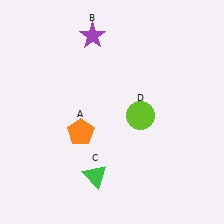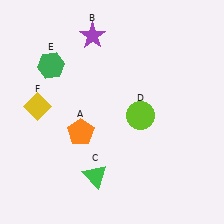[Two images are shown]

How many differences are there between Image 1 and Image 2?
There are 2 differences between the two images.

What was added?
A green hexagon (E), a yellow diamond (F) were added in Image 2.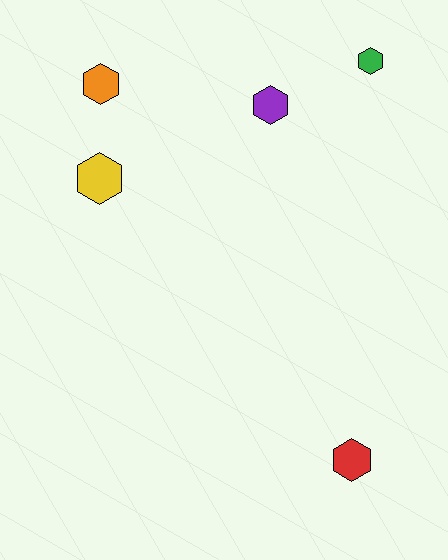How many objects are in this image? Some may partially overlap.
There are 5 objects.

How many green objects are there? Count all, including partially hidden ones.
There is 1 green object.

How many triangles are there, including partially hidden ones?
There are no triangles.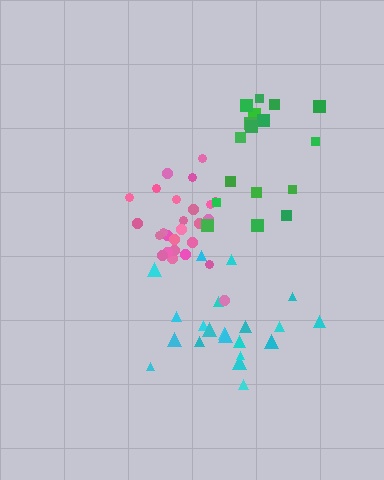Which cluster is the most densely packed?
Pink.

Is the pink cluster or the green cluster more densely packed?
Pink.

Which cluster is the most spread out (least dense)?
Cyan.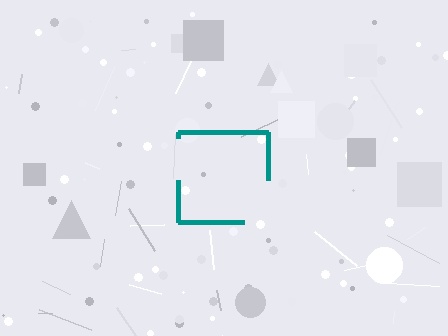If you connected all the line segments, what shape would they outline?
They would outline a square.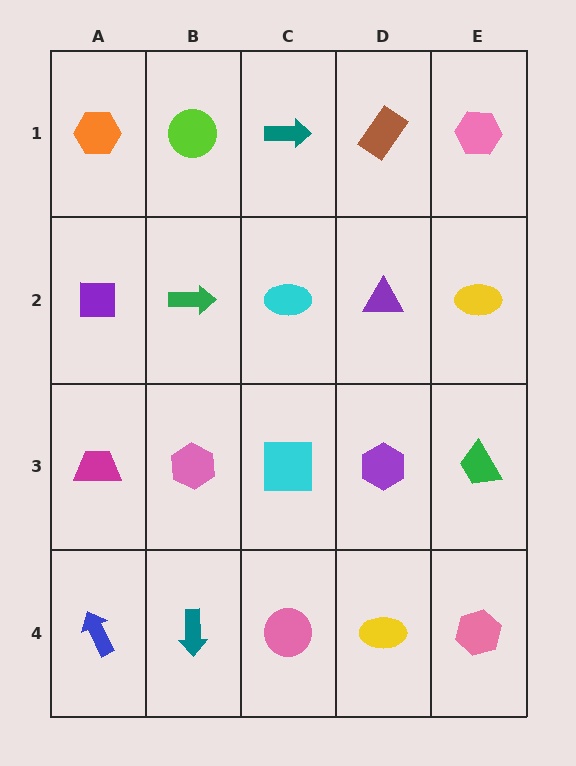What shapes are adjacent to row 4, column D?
A purple hexagon (row 3, column D), a pink circle (row 4, column C), a pink hexagon (row 4, column E).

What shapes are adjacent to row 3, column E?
A yellow ellipse (row 2, column E), a pink hexagon (row 4, column E), a purple hexagon (row 3, column D).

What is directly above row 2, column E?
A pink hexagon.